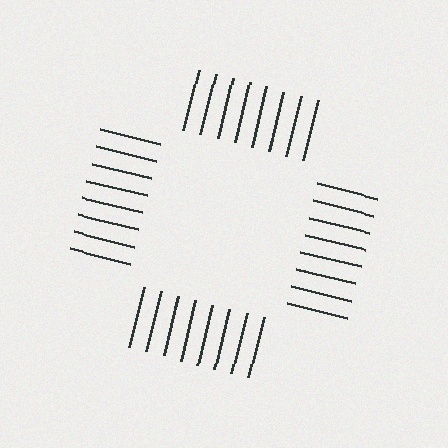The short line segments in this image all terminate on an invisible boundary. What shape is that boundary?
An illusory square — the line segments terminate on its edges but no continuous stroke is drawn.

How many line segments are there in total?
32 — 8 along each of the 4 edges.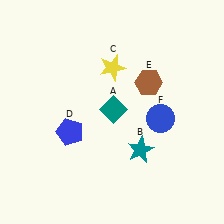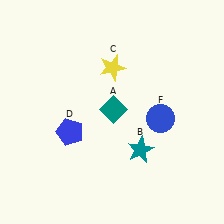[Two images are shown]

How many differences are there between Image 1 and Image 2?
There is 1 difference between the two images.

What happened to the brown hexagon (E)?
The brown hexagon (E) was removed in Image 2. It was in the top-right area of Image 1.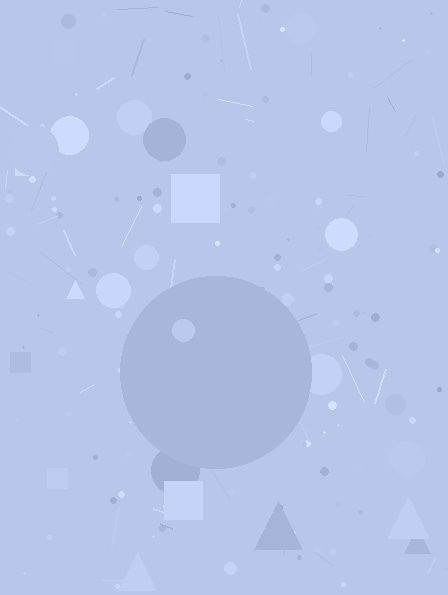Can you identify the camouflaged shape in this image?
The camouflaged shape is a circle.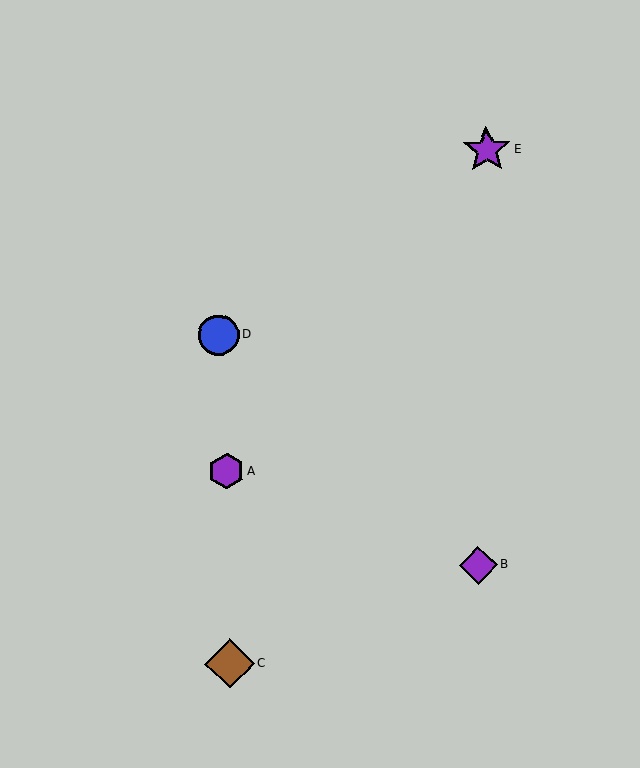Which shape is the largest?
The brown diamond (labeled C) is the largest.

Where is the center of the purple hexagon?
The center of the purple hexagon is at (226, 471).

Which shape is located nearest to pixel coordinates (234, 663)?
The brown diamond (labeled C) at (230, 664) is nearest to that location.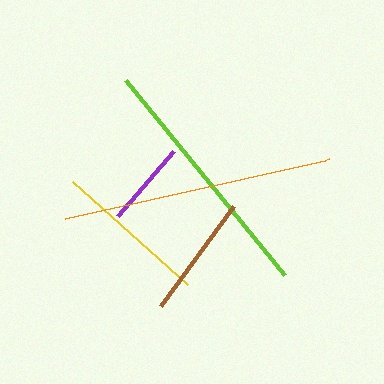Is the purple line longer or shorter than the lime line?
The lime line is longer than the purple line.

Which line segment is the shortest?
The purple line is the shortest at approximately 86 pixels.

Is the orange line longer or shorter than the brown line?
The orange line is longer than the brown line.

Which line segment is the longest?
The orange line is the longest at approximately 271 pixels.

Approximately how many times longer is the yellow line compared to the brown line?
The yellow line is approximately 1.2 times the length of the brown line.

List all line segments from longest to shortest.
From longest to shortest: orange, lime, yellow, brown, purple.